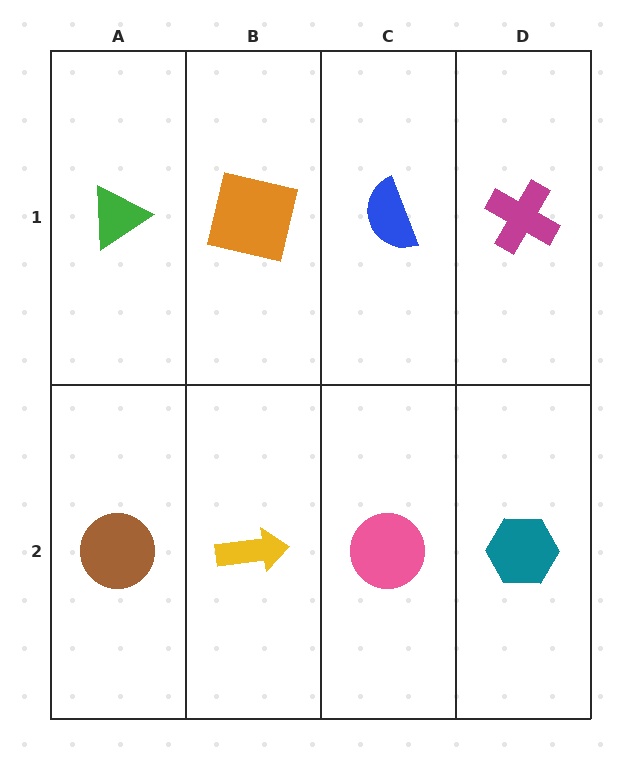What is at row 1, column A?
A green triangle.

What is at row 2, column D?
A teal hexagon.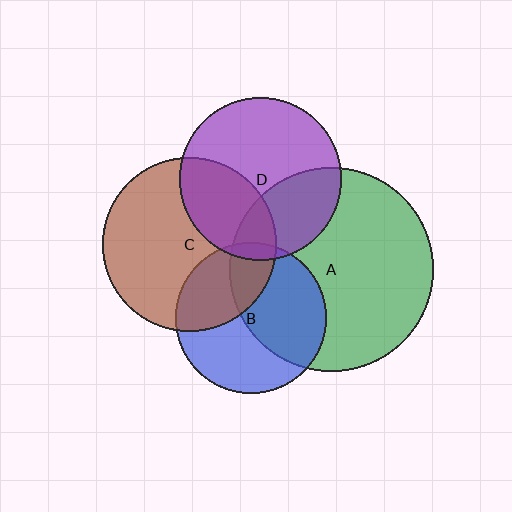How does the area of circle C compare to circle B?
Approximately 1.3 times.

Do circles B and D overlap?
Yes.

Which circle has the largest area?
Circle A (green).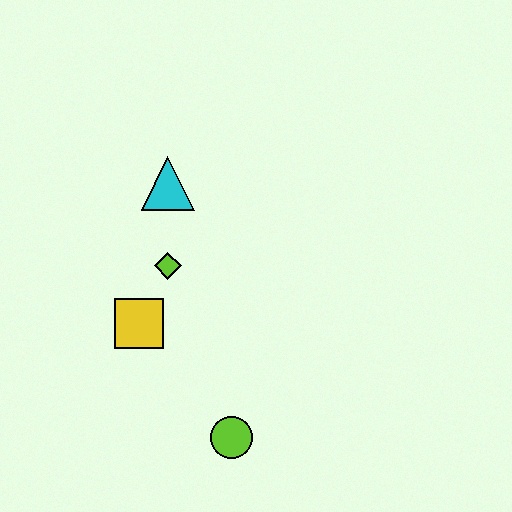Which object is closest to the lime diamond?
The yellow square is closest to the lime diamond.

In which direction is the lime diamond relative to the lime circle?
The lime diamond is above the lime circle.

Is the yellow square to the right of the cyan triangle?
No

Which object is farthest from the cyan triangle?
The lime circle is farthest from the cyan triangle.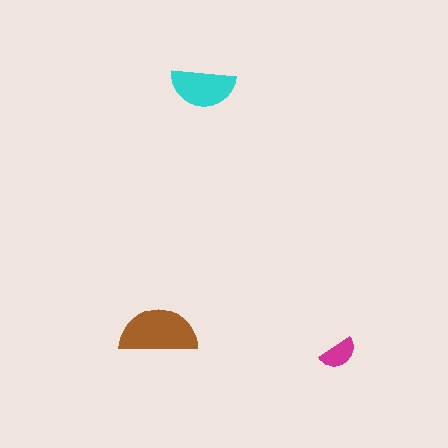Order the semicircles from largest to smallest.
the brown one, the cyan one, the magenta one.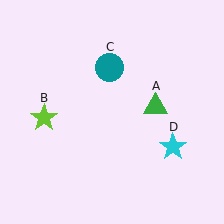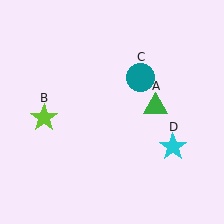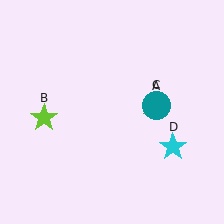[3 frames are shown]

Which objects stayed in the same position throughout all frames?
Green triangle (object A) and lime star (object B) and cyan star (object D) remained stationary.